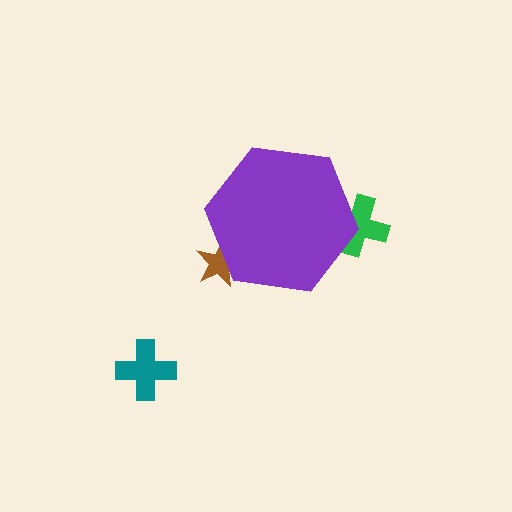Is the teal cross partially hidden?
No, the teal cross is fully visible.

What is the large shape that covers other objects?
A purple hexagon.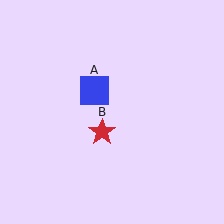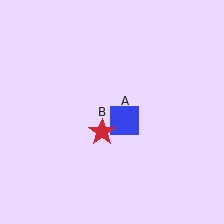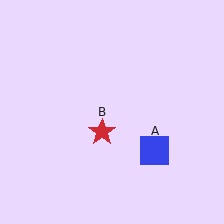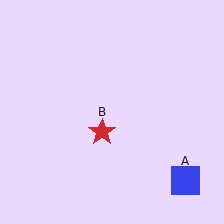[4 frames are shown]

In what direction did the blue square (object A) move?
The blue square (object A) moved down and to the right.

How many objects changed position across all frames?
1 object changed position: blue square (object A).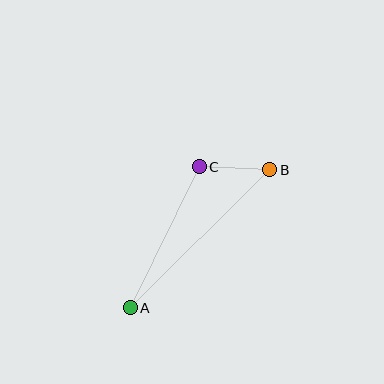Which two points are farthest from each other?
Points A and B are farthest from each other.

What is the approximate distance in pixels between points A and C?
The distance between A and C is approximately 157 pixels.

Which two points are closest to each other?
Points B and C are closest to each other.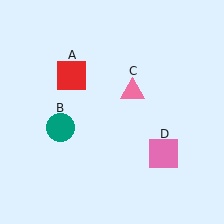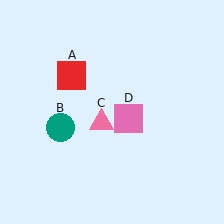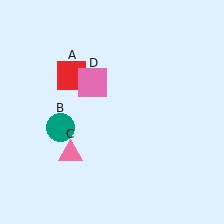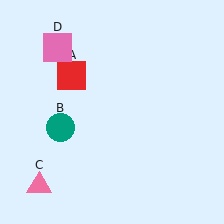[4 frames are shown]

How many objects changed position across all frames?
2 objects changed position: pink triangle (object C), pink square (object D).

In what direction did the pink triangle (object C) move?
The pink triangle (object C) moved down and to the left.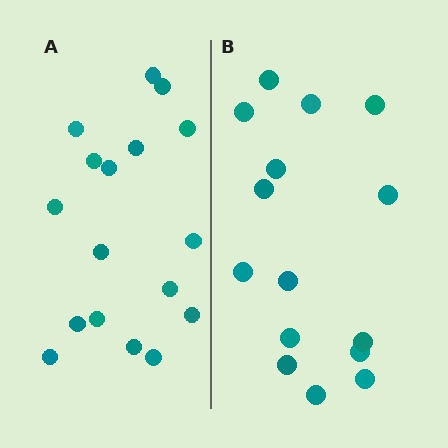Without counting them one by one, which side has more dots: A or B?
Region A (the left region) has more dots.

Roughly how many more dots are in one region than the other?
Region A has just a few more — roughly 2 or 3 more dots than region B.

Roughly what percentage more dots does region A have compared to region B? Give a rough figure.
About 15% more.